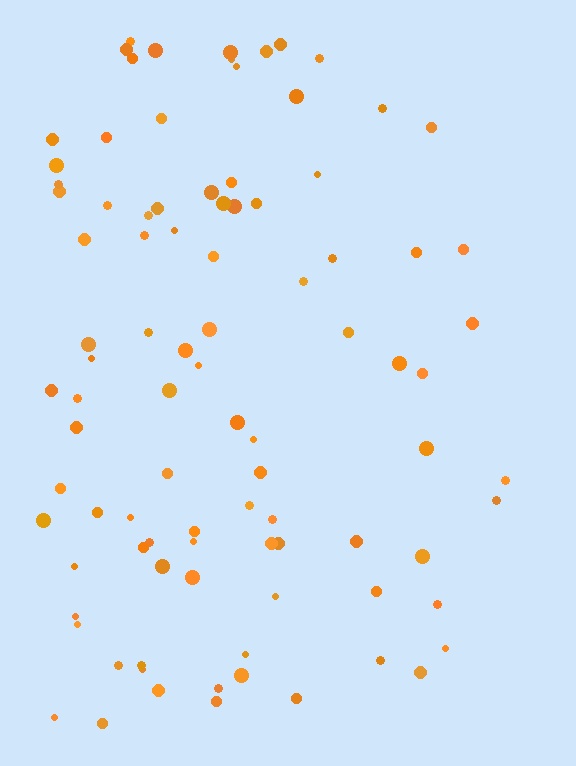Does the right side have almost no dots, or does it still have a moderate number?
Still a moderate number, just noticeably fewer than the left.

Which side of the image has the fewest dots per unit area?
The right.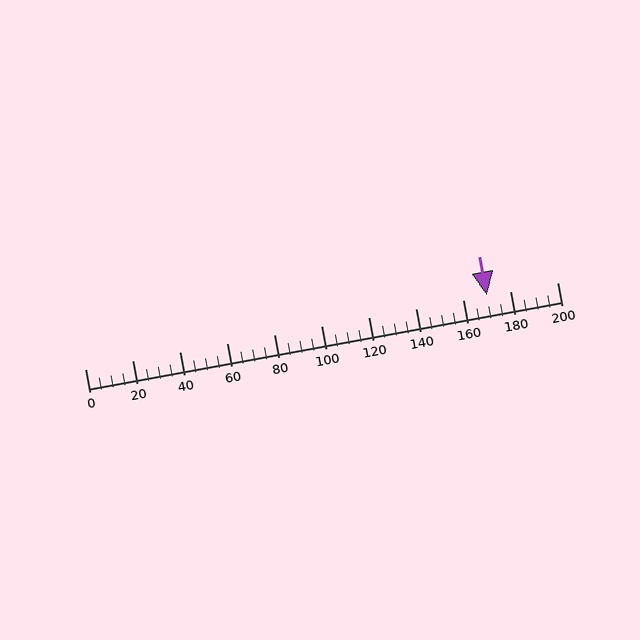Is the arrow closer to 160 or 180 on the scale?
The arrow is closer to 180.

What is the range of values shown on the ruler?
The ruler shows values from 0 to 200.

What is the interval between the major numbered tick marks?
The major tick marks are spaced 20 units apart.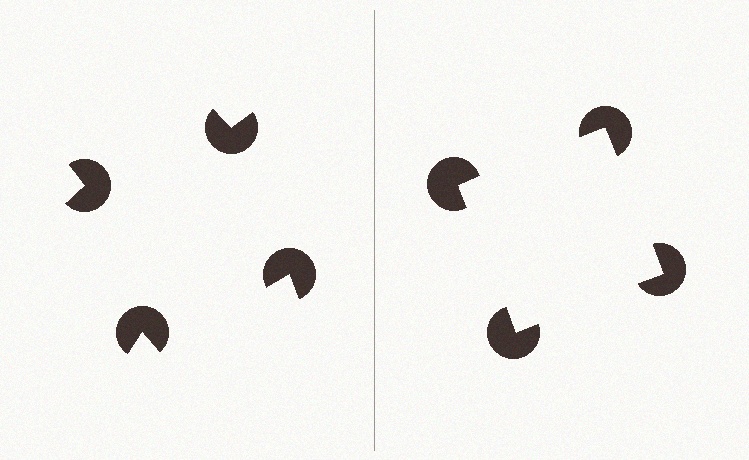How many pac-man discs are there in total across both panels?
8 — 4 on each side.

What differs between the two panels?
The pac-man discs are positioned identically on both sides; only the wedge orientations differ. On the right they align to a square; on the left they are misaligned.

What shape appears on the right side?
An illusory square.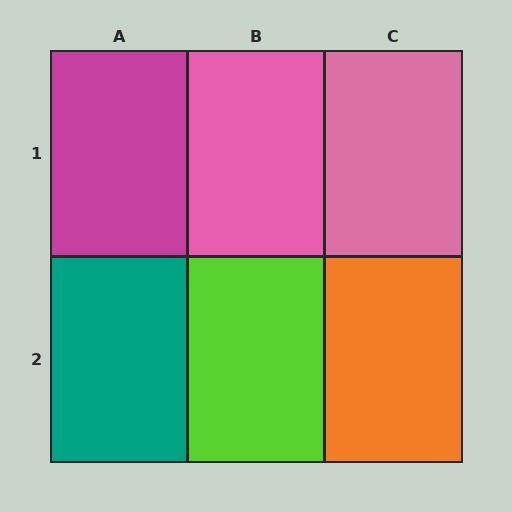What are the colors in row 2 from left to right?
Teal, lime, orange.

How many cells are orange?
1 cell is orange.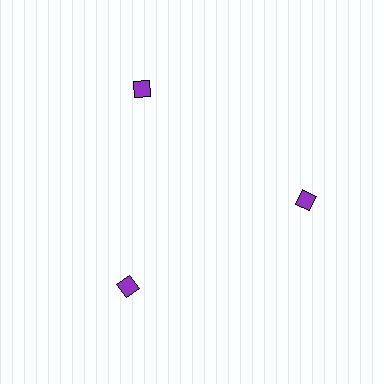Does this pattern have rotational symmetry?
Yes, this pattern has 3-fold rotational symmetry. It looks the same after rotating 120 degrees around the center.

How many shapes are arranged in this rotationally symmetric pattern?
There are 3 shapes, arranged in 3 groups of 1.